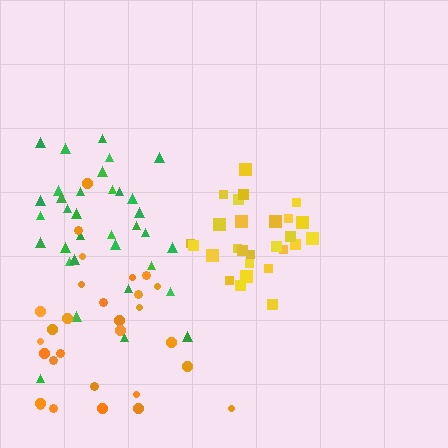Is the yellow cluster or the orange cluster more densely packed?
Yellow.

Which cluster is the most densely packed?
Yellow.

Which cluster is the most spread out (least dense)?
Orange.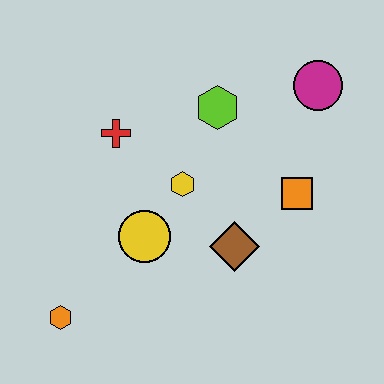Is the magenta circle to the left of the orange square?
No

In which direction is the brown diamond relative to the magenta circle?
The brown diamond is below the magenta circle.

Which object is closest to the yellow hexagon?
The yellow circle is closest to the yellow hexagon.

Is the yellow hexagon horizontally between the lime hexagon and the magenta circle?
No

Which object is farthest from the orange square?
The orange hexagon is farthest from the orange square.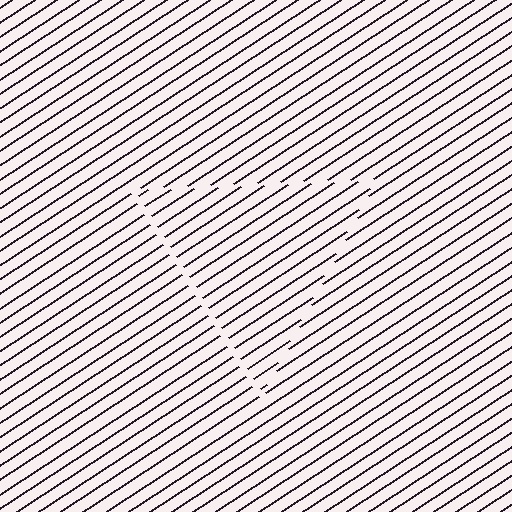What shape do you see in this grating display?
An illusory triangle. The interior of the shape contains the same grating, shifted by half a period — the contour is defined by the phase discontinuity where line-ends from the inner and outer gratings abut.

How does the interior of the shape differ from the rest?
The interior of the shape contains the same grating, shifted by half a period — the contour is defined by the phase discontinuity where line-ends from the inner and outer gratings abut.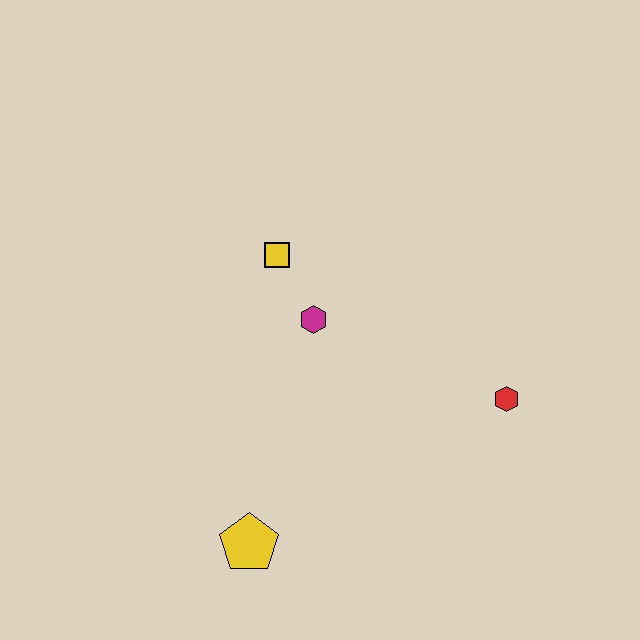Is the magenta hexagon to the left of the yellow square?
No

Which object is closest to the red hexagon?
The magenta hexagon is closest to the red hexagon.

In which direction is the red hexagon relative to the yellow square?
The red hexagon is to the right of the yellow square.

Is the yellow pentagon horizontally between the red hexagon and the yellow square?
No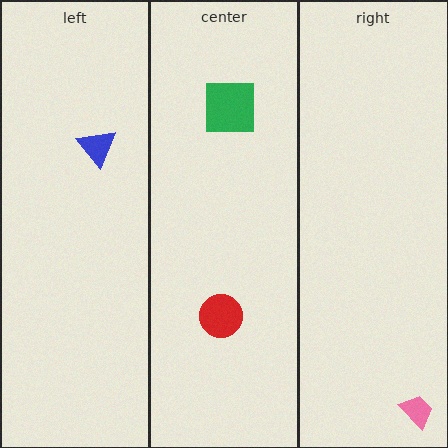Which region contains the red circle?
The center region.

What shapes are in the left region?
The blue triangle.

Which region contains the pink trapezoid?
The right region.